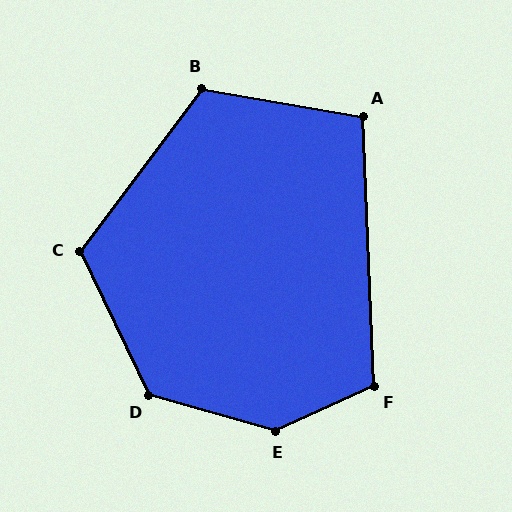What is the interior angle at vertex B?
Approximately 117 degrees (obtuse).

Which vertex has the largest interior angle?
E, at approximately 140 degrees.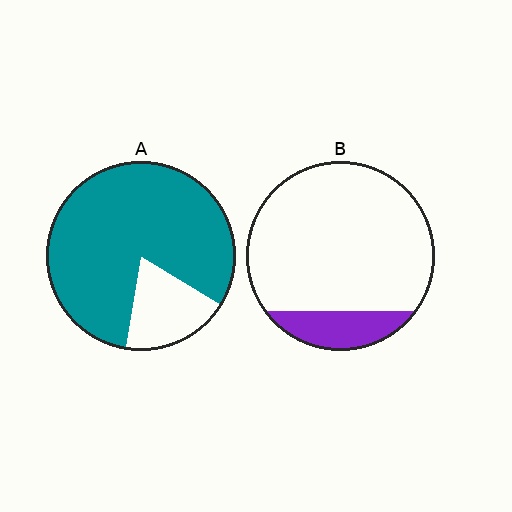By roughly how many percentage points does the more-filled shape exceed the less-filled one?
By roughly 65 percentage points (A over B).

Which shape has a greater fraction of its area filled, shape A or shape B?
Shape A.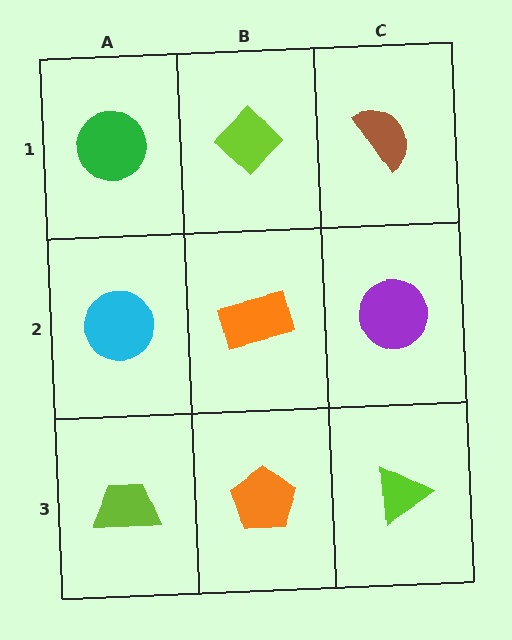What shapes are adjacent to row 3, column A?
A cyan circle (row 2, column A), an orange pentagon (row 3, column B).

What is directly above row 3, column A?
A cyan circle.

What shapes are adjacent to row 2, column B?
A lime diamond (row 1, column B), an orange pentagon (row 3, column B), a cyan circle (row 2, column A), a purple circle (row 2, column C).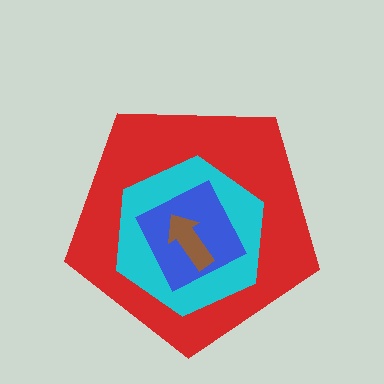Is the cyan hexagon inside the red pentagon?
Yes.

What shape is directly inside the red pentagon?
The cyan hexagon.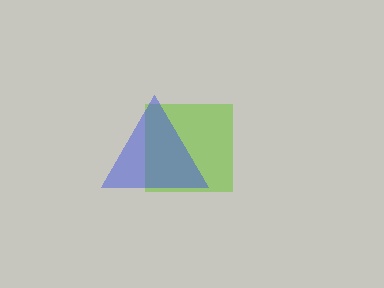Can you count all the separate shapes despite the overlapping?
Yes, there are 2 separate shapes.